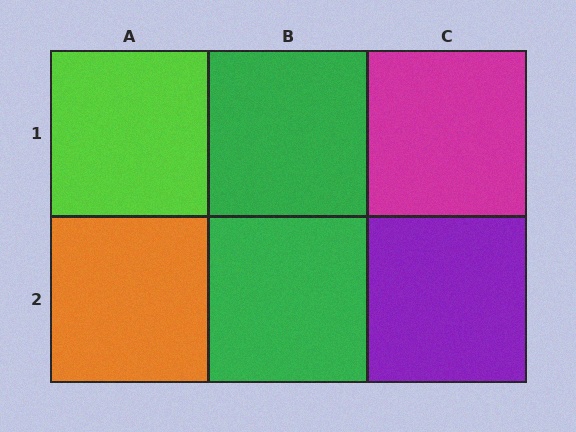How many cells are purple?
1 cell is purple.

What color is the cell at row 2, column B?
Green.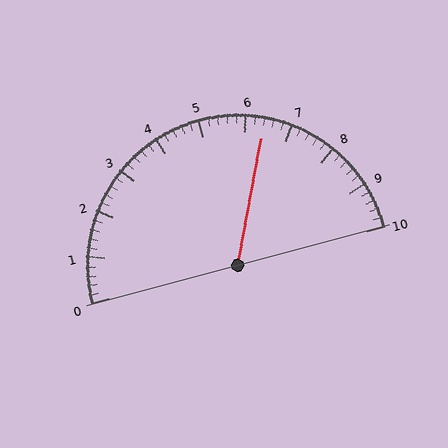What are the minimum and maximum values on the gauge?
The gauge ranges from 0 to 10.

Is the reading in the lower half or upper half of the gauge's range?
The reading is in the upper half of the range (0 to 10).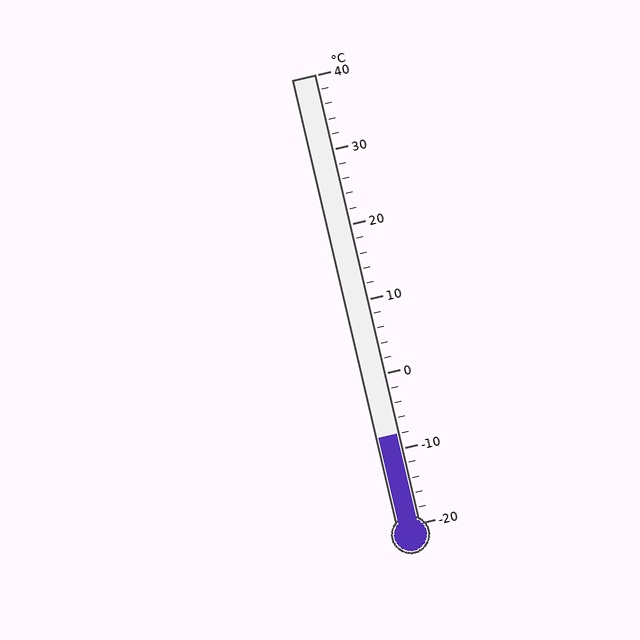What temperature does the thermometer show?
The thermometer shows approximately -8°C.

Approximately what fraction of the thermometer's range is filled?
The thermometer is filled to approximately 20% of its range.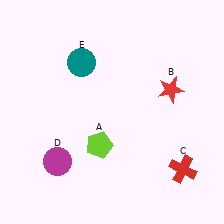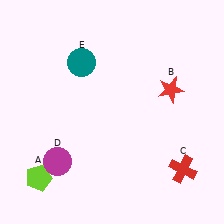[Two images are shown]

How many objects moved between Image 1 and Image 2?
1 object moved between the two images.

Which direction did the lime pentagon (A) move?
The lime pentagon (A) moved left.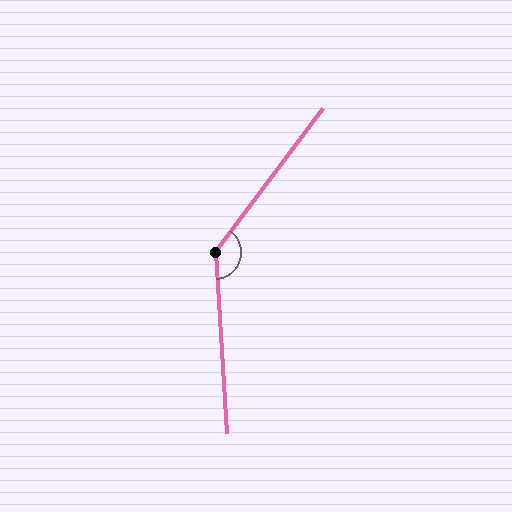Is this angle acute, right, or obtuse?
It is obtuse.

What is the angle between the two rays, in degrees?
Approximately 139 degrees.